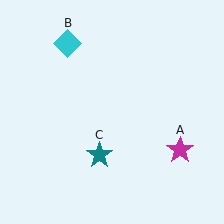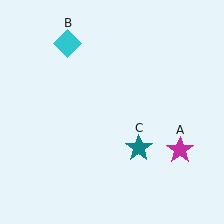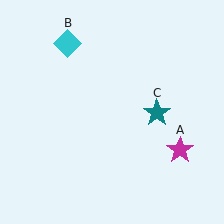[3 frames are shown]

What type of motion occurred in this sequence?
The teal star (object C) rotated counterclockwise around the center of the scene.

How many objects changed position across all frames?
1 object changed position: teal star (object C).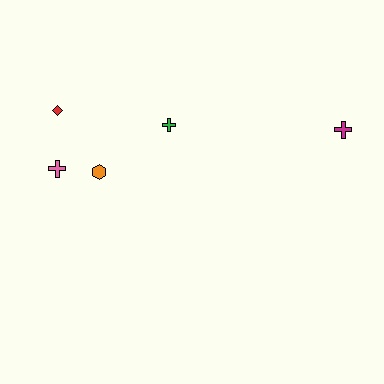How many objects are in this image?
There are 5 objects.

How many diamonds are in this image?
There is 1 diamond.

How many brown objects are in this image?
There are no brown objects.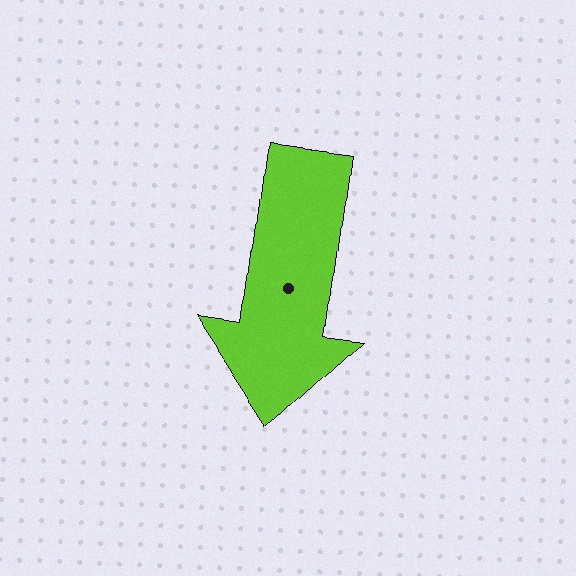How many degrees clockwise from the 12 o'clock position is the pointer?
Approximately 188 degrees.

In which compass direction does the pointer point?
South.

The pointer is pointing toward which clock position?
Roughly 6 o'clock.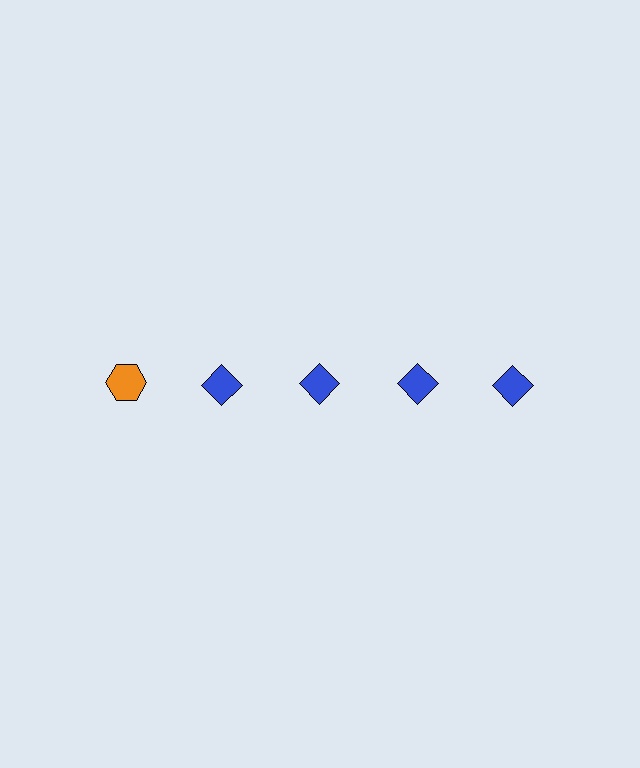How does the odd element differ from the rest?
It differs in both color (orange instead of blue) and shape (hexagon instead of diamond).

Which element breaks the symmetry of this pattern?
The orange hexagon in the top row, leftmost column breaks the symmetry. All other shapes are blue diamonds.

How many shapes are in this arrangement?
There are 5 shapes arranged in a grid pattern.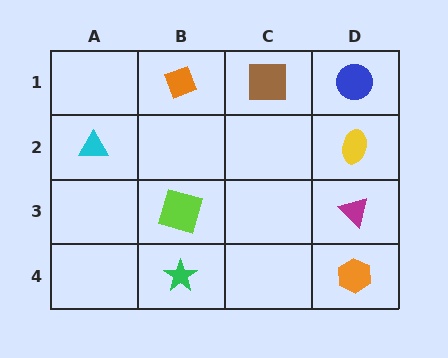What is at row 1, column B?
An orange diamond.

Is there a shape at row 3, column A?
No, that cell is empty.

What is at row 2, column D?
A yellow ellipse.